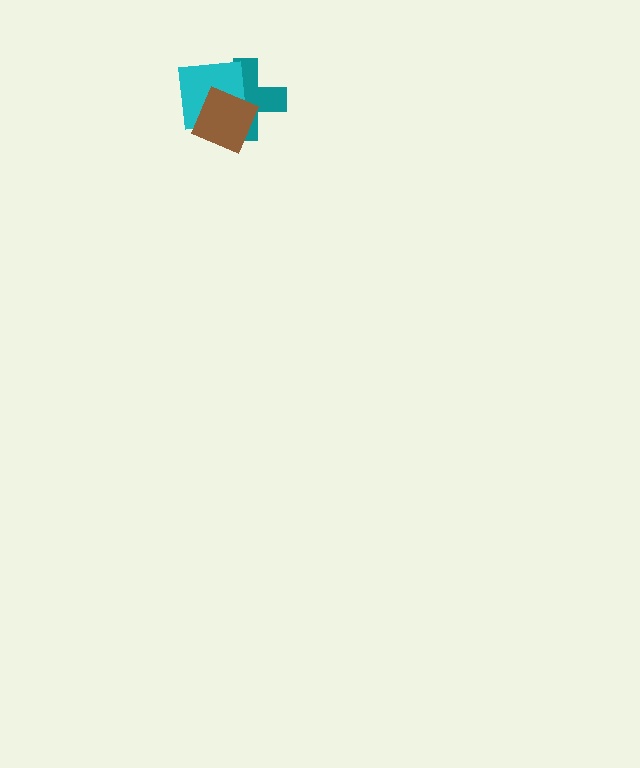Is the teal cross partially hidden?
Yes, it is partially covered by another shape.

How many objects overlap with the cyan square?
2 objects overlap with the cyan square.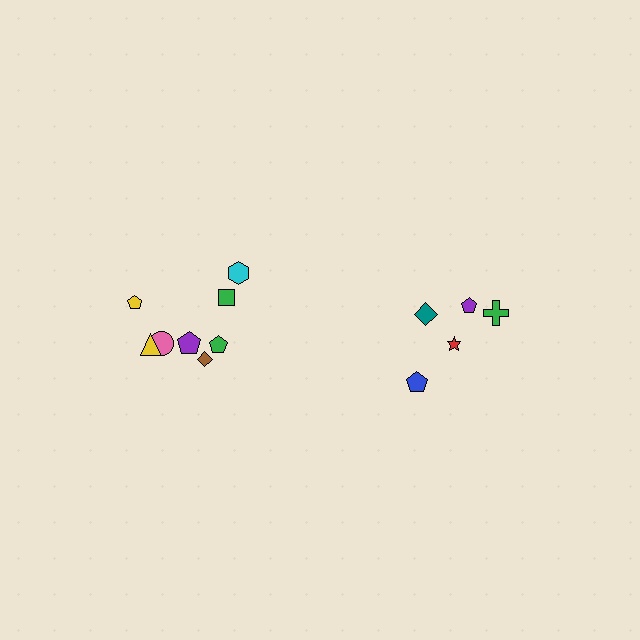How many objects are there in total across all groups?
There are 13 objects.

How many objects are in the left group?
There are 8 objects.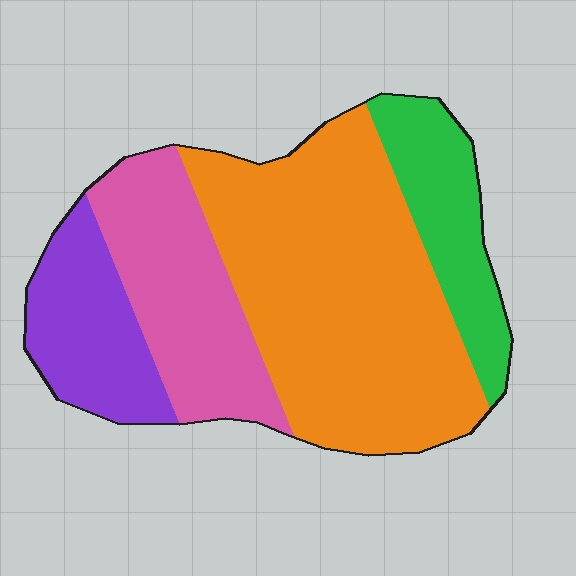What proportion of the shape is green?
Green covers about 15% of the shape.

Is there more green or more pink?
Pink.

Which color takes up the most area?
Orange, at roughly 50%.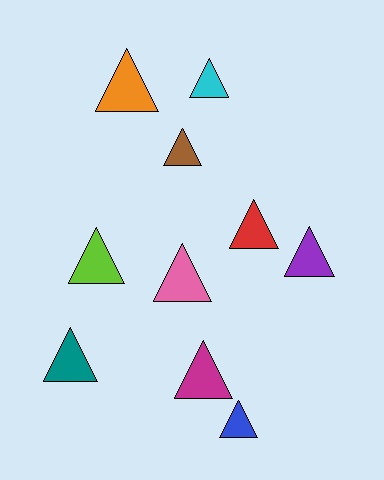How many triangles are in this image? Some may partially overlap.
There are 10 triangles.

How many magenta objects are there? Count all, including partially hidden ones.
There is 1 magenta object.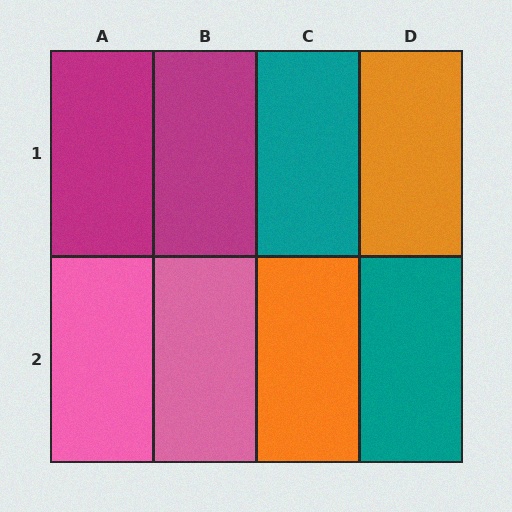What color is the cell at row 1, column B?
Magenta.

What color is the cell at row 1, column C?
Teal.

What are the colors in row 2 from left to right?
Pink, pink, orange, teal.